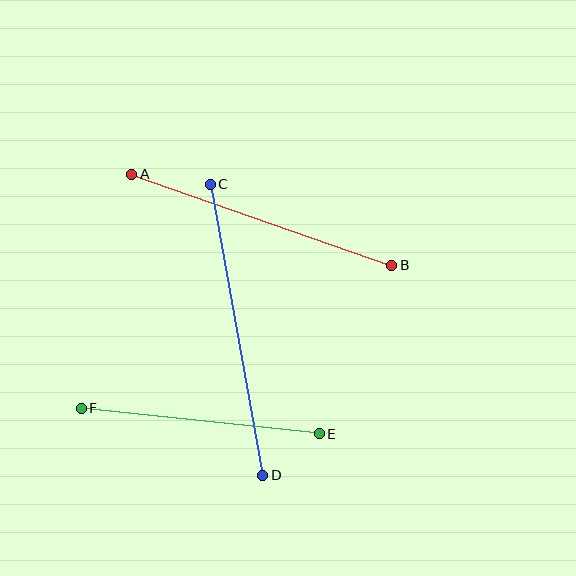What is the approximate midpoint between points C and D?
The midpoint is at approximately (237, 330) pixels.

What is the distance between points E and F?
The distance is approximately 239 pixels.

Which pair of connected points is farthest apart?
Points C and D are farthest apart.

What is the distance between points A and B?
The distance is approximately 275 pixels.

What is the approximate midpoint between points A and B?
The midpoint is at approximately (262, 220) pixels.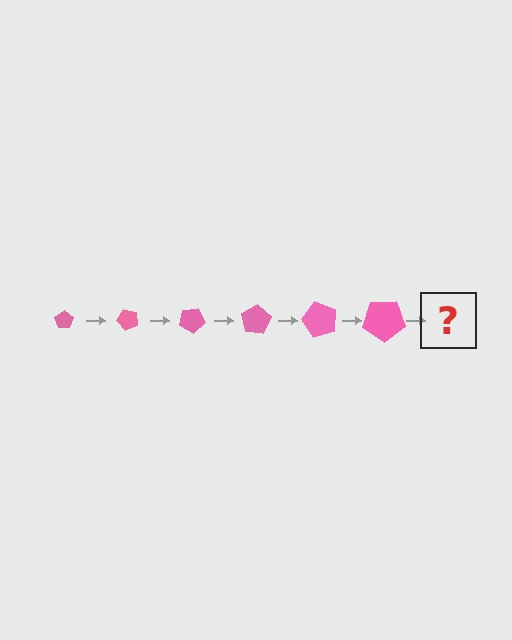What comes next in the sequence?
The next element should be a pentagon, larger than the previous one and rotated 300 degrees from the start.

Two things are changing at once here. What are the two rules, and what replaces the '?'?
The two rules are that the pentagon grows larger each step and it rotates 50 degrees each step. The '?' should be a pentagon, larger than the previous one and rotated 300 degrees from the start.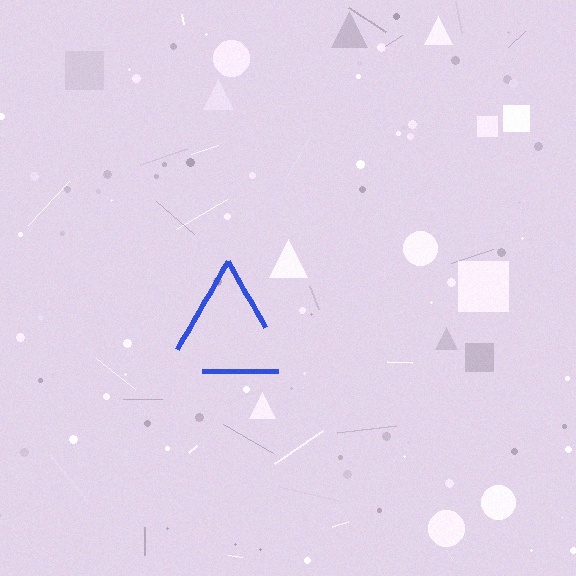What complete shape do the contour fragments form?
The contour fragments form a triangle.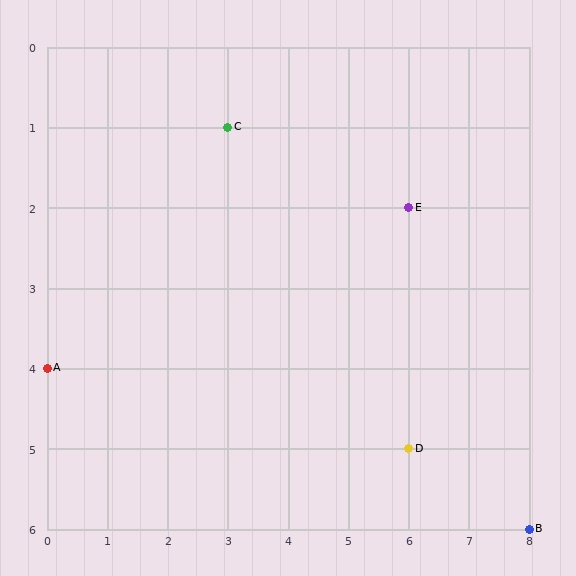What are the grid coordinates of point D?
Point D is at grid coordinates (6, 5).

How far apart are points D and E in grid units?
Points D and E are 3 rows apart.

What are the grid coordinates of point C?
Point C is at grid coordinates (3, 1).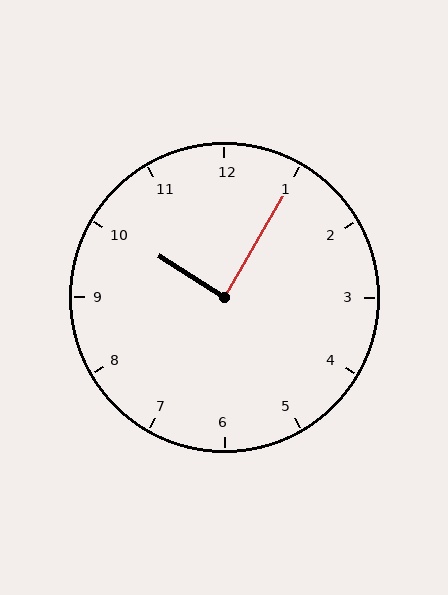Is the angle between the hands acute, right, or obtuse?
It is right.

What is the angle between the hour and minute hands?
Approximately 88 degrees.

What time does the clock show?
10:05.